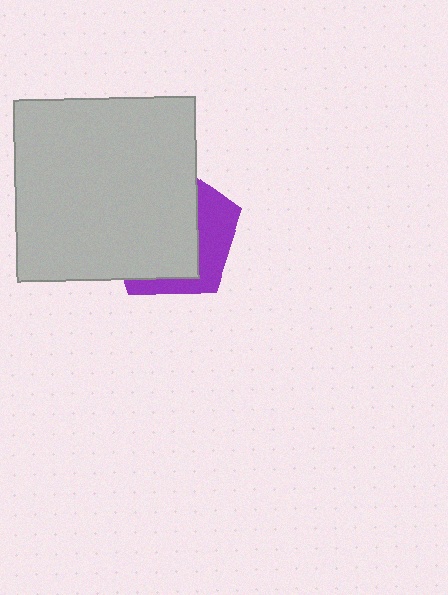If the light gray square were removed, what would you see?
You would see the complete purple pentagon.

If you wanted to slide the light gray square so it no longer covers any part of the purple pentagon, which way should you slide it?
Slide it left — that is the most direct way to separate the two shapes.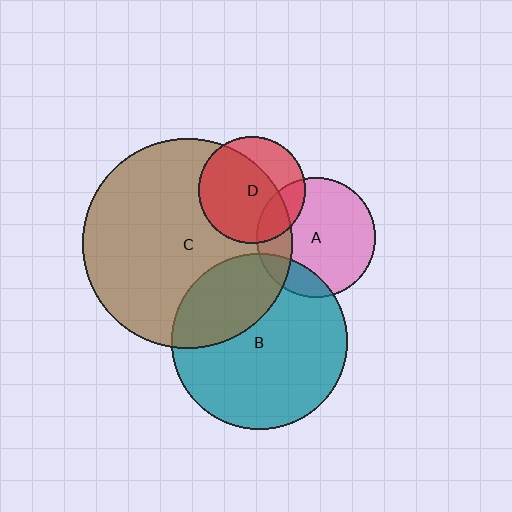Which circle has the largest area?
Circle C (brown).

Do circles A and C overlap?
Yes.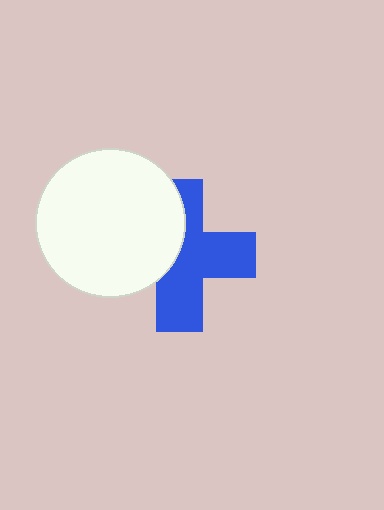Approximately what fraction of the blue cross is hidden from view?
Roughly 40% of the blue cross is hidden behind the white circle.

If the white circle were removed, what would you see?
You would see the complete blue cross.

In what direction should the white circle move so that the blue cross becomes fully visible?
The white circle should move left. That is the shortest direction to clear the overlap and leave the blue cross fully visible.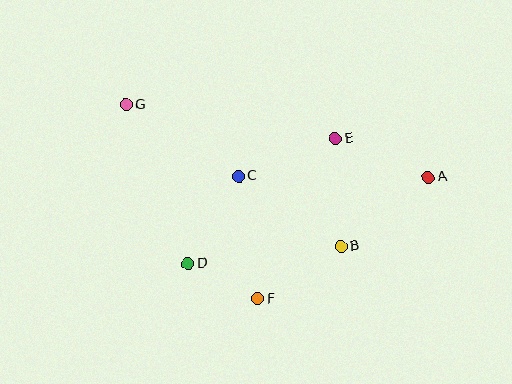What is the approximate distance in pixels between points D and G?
The distance between D and G is approximately 170 pixels.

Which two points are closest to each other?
Points D and F are closest to each other.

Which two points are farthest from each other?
Points A and G are farthest from each other.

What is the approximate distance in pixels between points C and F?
The distance between C and F is approximately 124 pixels.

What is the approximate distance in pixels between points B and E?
The distance between B and E is approximately 108 pixels.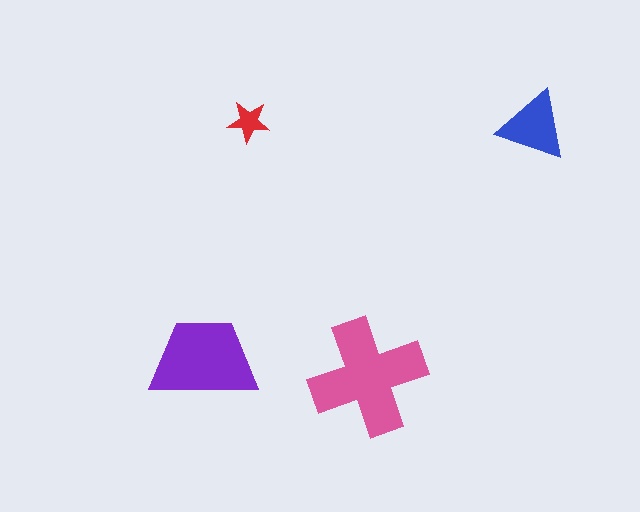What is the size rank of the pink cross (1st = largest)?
1st.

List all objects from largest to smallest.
The pink cross, the purple trapezoid, the blue triangle, the red star.